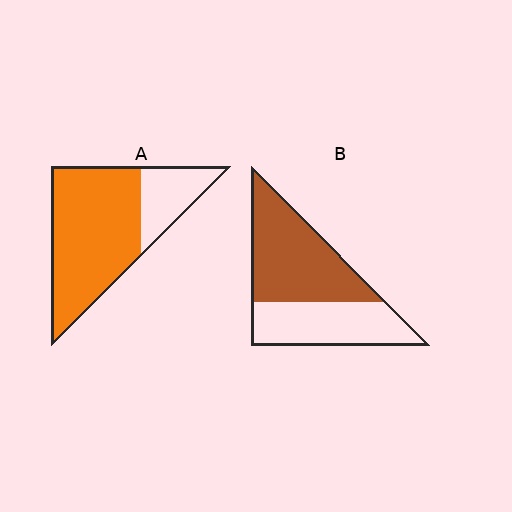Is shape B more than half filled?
Yes.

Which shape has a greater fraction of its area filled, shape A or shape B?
Shape A.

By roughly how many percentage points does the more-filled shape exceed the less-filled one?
By roughly 20 percentage points (A over B).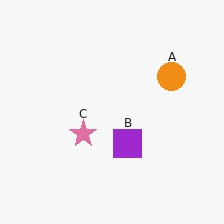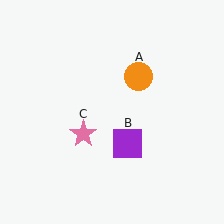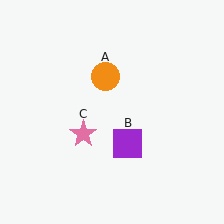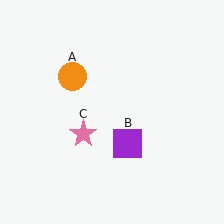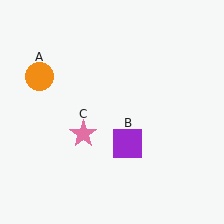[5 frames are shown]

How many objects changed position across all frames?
1 object changed position: orange circle (object A).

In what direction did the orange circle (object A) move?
The orange circle (object A) moved left.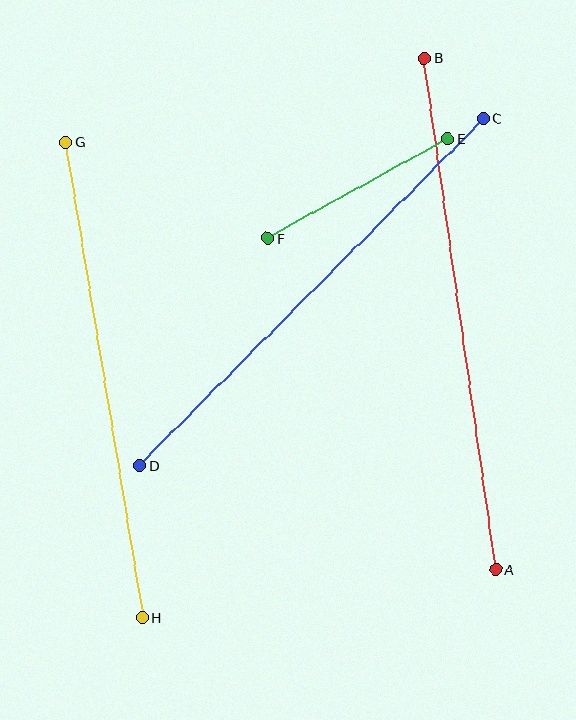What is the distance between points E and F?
The distance is approximately 206 pixels.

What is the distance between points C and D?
The distance is approximately 489 pixels.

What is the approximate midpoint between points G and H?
The midpoint is at approximately (104, 380) pixels.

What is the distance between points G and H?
The distance is approximately 482 pixels.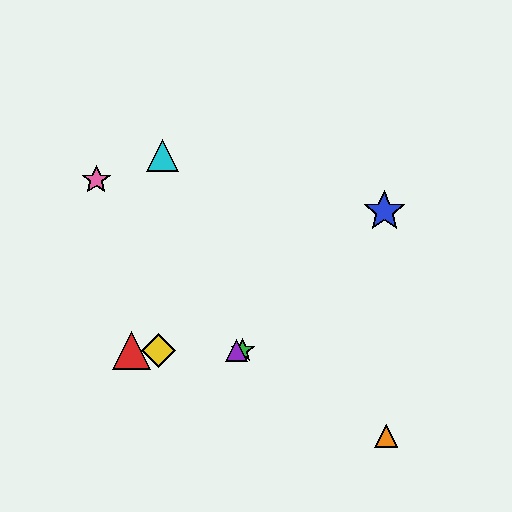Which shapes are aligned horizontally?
The red triangle, the green star, the yellow diamond, the purple triangle are aligned horizontally.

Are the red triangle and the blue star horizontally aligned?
No, the red triangle is at y≈350 and the blue star is at y≈211.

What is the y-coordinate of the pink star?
The pink star is at y≈180.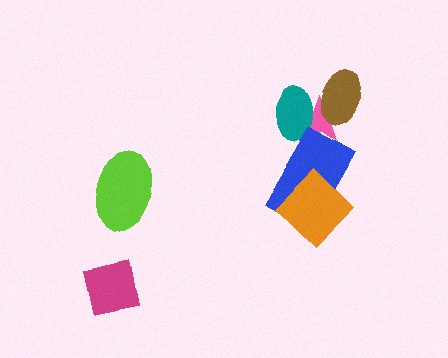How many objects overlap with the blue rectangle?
2 objects overlap with the blue rectangle.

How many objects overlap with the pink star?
3 objects overlap with the pink star.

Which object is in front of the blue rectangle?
The orange diamond is in front of the blue rectangle.